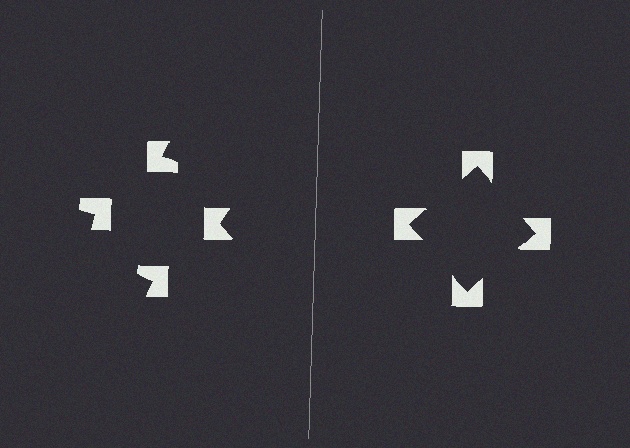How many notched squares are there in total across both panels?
8 — 4 on each side.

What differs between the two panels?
The notched squares are positioned identically on both sides; only the wedge orientations differ. On the right they align to a square; on the left they are misaligned.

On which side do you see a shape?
An illusory square appears on the right side. On the left side the wedge cuts are rotated, so no coherent shape forms.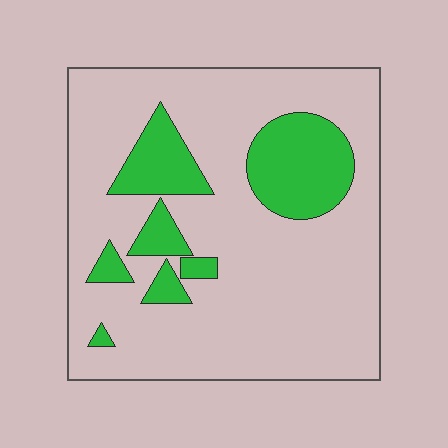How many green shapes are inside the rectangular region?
7.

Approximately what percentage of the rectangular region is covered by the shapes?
Approximately 20%.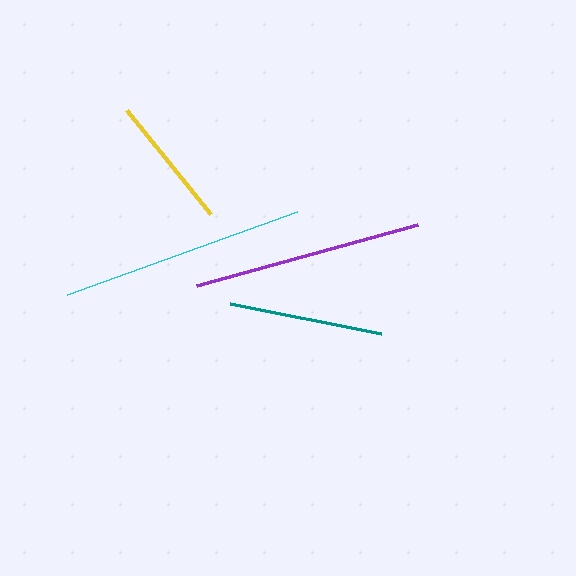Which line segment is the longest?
The cyan line is the longest at approximately 245 pixels.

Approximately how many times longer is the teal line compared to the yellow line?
The teal line is approximately 1.1 times the length of the yellow line.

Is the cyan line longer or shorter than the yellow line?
The cyan line is longer than the yellow line.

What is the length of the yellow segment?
The yellow segment is approximately 134 pixels long.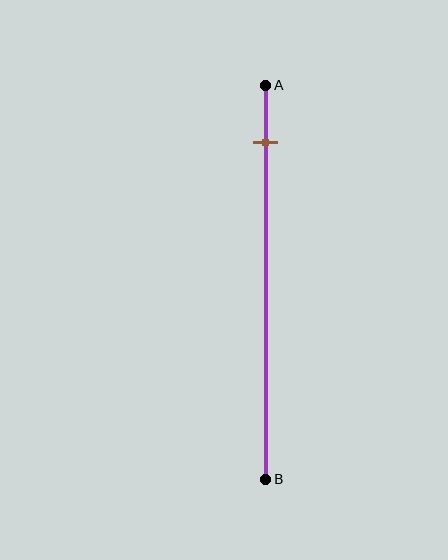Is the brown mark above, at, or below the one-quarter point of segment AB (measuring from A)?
The brown mark is above the one-quarter point of segment AB.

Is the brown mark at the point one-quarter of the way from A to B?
No, the mark is at about 15% from A, not at the 25% one-quarter point.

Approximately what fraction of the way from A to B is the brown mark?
The brown mark is approximately 15% of the way from A to B.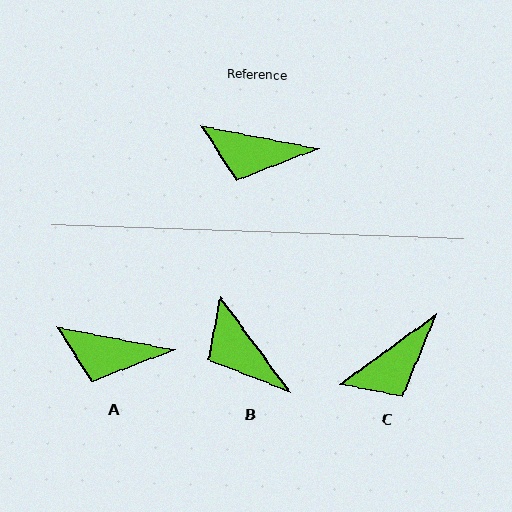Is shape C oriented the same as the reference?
No, it is off by about 47 degrees.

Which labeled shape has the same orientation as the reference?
A.